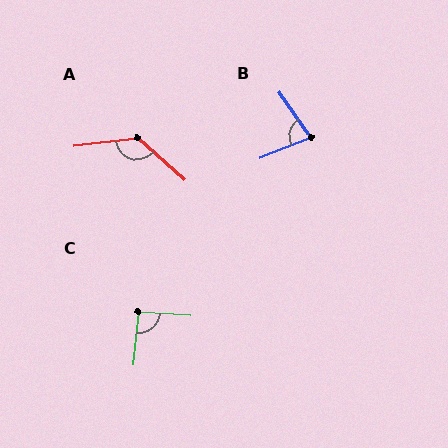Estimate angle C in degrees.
Approximately 92 degrees.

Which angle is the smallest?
B, at approximately 78 degrees.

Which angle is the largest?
A, at approximately 132 degrees.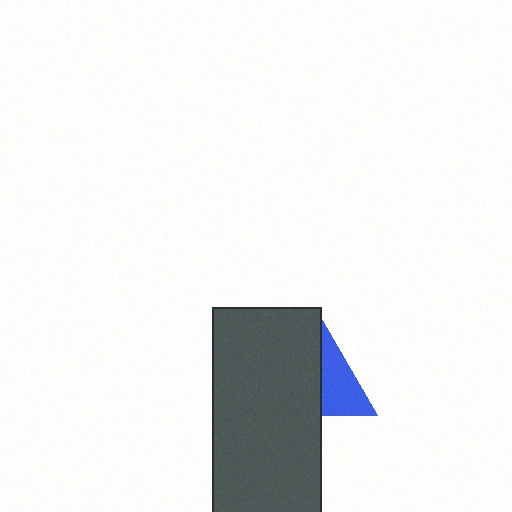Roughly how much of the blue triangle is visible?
About half of it is visible (roughly 52%).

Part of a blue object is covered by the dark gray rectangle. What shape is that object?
It is a triangle.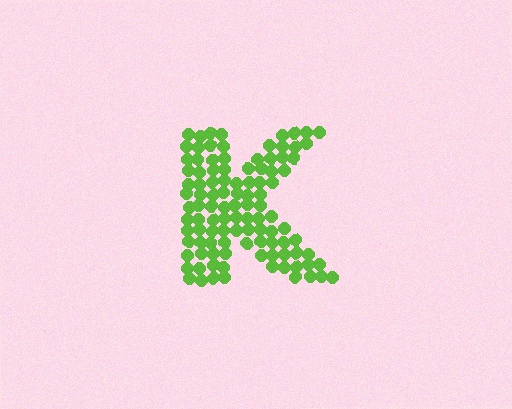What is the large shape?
The large shape is the letter K.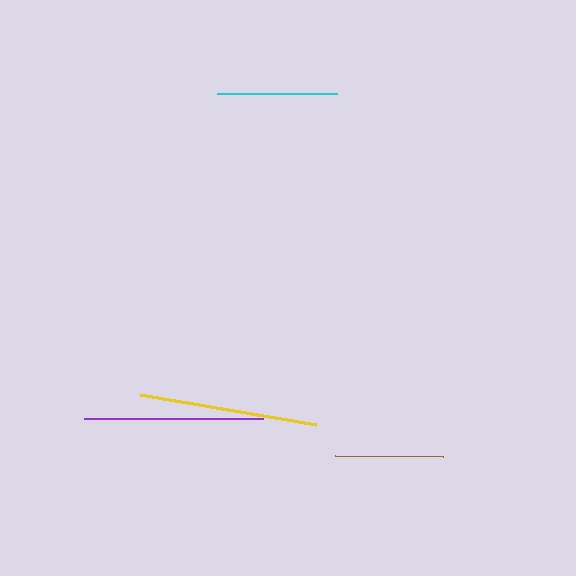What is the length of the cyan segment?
The cyan segment is approximately 120 pixels long.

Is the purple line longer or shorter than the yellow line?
The purple line is longer than the yellow line.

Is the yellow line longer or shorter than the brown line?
The yellow line is longer than the brown line.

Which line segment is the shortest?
The brown line is the shortest at approximately 108 pixels.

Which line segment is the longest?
The purple line is the longest at approximately 179 pixels.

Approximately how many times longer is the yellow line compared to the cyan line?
The yellow line is approximately 1.5 times the length of the cyan line.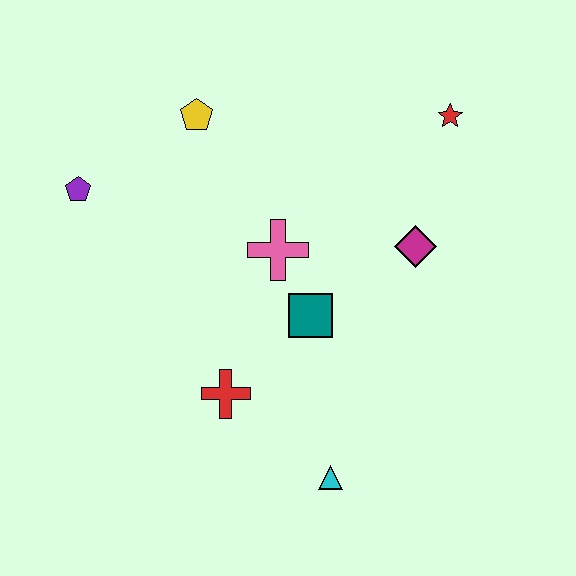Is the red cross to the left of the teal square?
Yes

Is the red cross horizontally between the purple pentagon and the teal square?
Yes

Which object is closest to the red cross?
The teal square is closest to the red cross.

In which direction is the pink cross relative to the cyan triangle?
The pink cross is above the cyan triangle.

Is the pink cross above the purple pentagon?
No